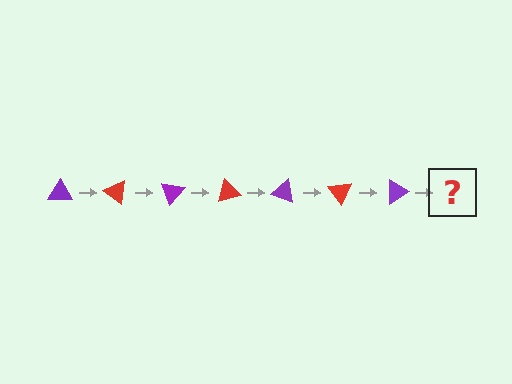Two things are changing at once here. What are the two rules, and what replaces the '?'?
The two rules are that it rotates 35 degrees each step and the color cycles through purple and red. The '?' should be a red triangle, rotated 245 degrees from the start.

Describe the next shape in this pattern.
It should be a red triangle, rotated 245 degrees from the start.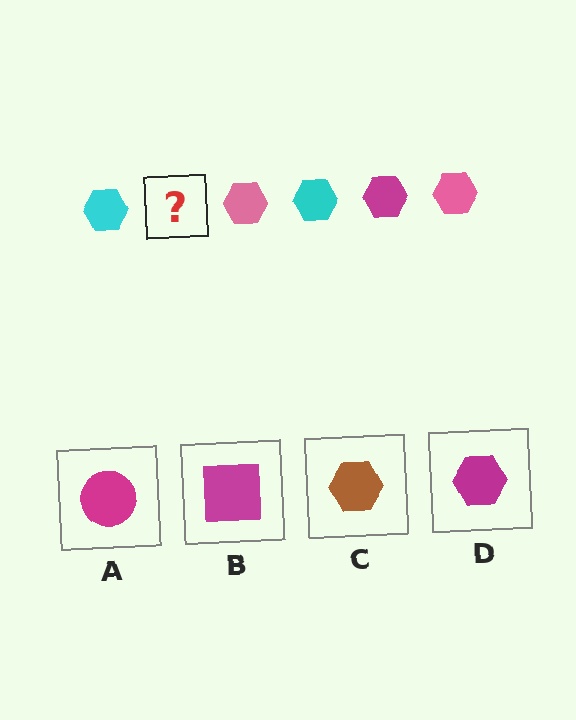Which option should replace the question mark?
Option D.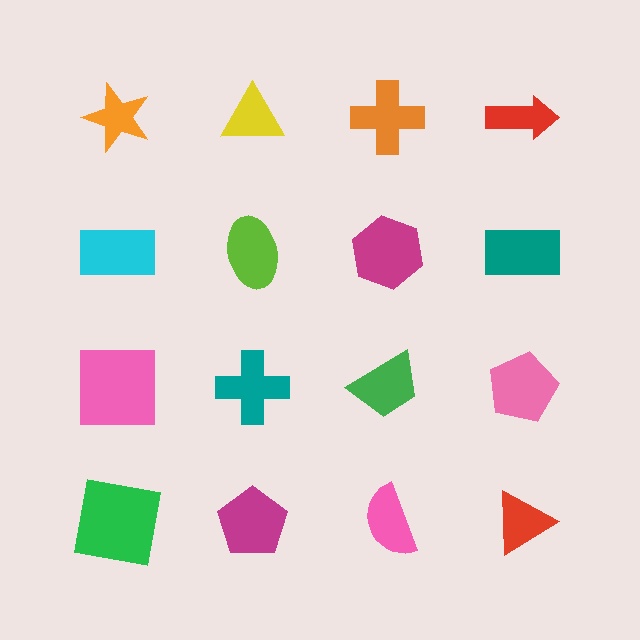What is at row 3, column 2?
A teal cross.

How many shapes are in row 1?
4 shapes.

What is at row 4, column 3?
A pink semicircle.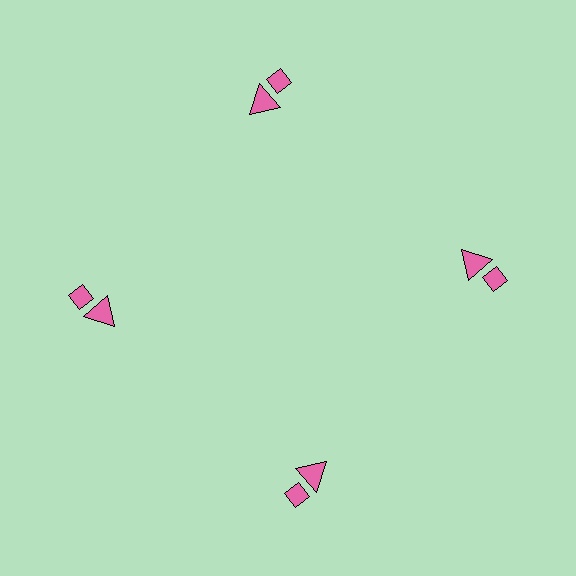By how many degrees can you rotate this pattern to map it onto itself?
The pattern maps onto itself every 90 degrees of rotation.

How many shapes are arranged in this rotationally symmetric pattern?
There are 8 shapes, arranged in 4 groups of 2.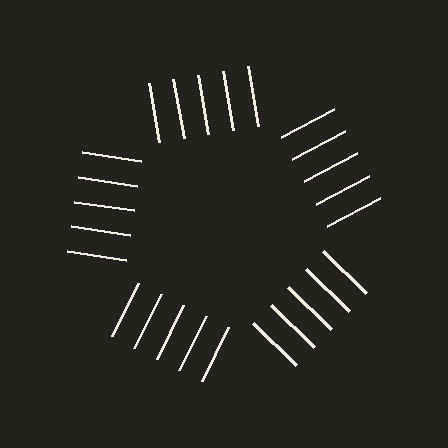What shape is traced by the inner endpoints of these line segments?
An illusory pentagon — the line segments terminate on its edges but no continuous stroke is drawn.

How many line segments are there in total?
25 — 5 along each of the 5 edges.